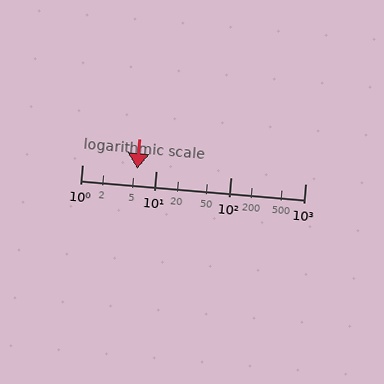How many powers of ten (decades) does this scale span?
The scale spans 3 decades, from 1 to 1000.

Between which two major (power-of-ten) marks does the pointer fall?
The pointer is between 1 and 10.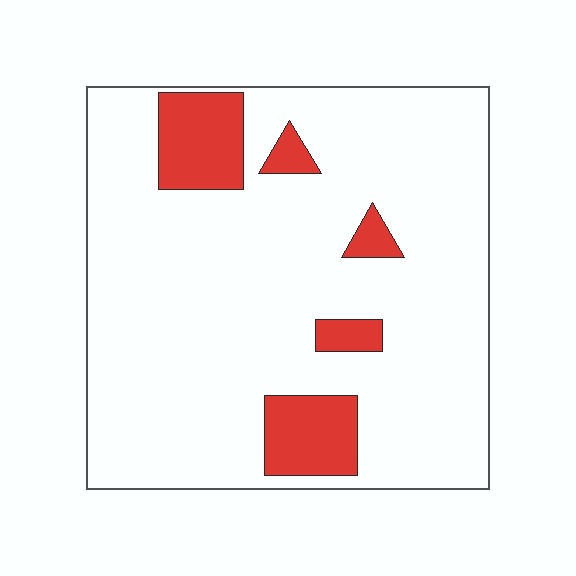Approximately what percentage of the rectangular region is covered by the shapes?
Approximately 15%.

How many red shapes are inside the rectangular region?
5.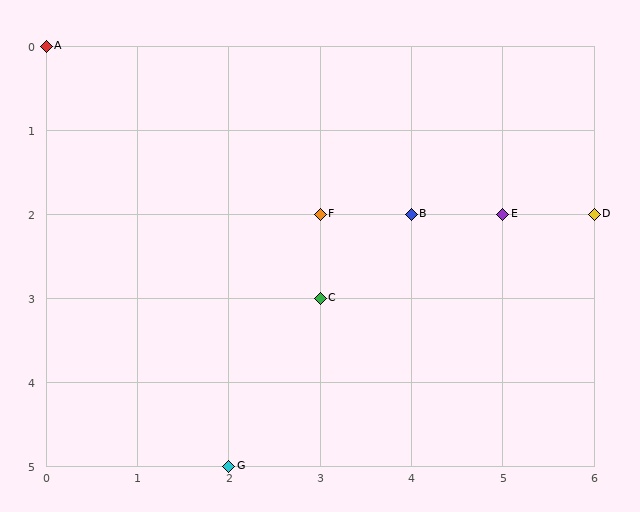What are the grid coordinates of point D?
Point D is at grid coordinates (6, 2).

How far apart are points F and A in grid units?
Points F and A are 3 columns and 2 rows apart (about 3.6 grid units diagonally).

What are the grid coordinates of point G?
Point G is at grid coordinates (2, 5).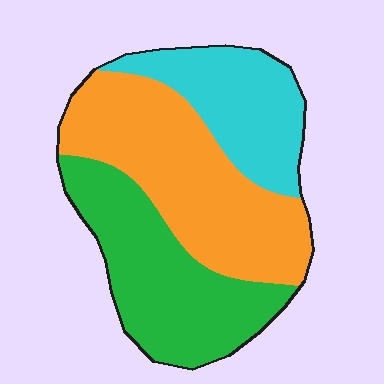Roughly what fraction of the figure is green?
Green covers around 35% of the figure.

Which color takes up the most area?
Orange, at roughly 40%.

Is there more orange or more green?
Orange.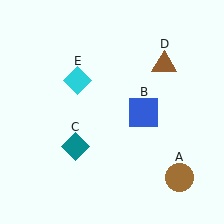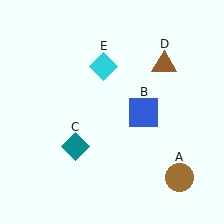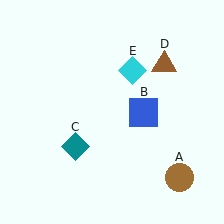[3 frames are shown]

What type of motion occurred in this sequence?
The cyan diamond (object E) rotated clockwise around the center of the scene.